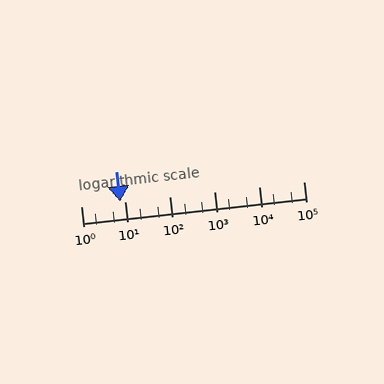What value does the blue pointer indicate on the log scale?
The pointer indicates approximately 7.8.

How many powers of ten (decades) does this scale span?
The scale spans 5 decades, from 1 to 100000.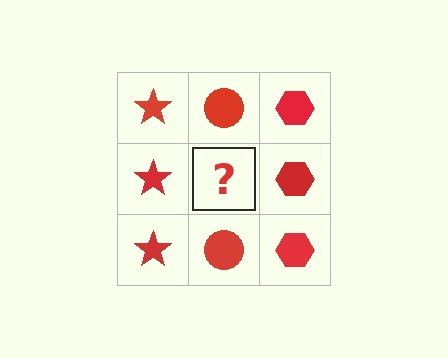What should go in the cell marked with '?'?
The missing cell should contain a red circle.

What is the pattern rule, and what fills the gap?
The rule is that each column has a consistent shape. The gap should be filled with a red circle.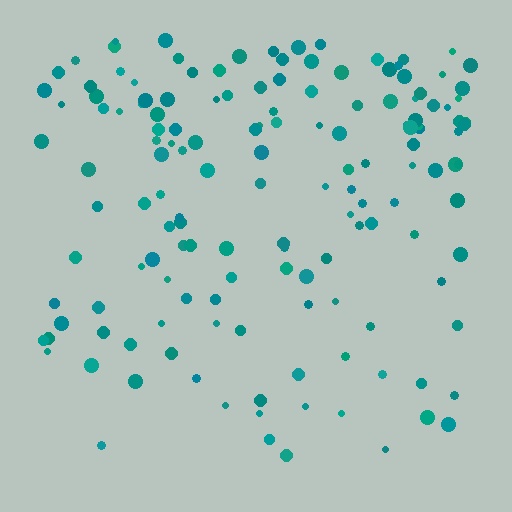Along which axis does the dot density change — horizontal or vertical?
Vertical.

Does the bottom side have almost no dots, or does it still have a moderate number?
Still a moderate number, just noticeably fewer than the top.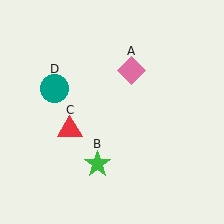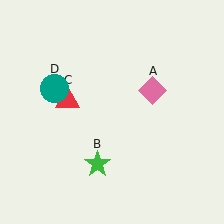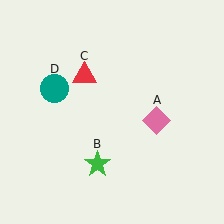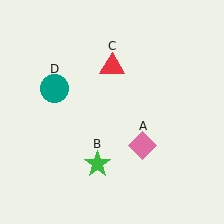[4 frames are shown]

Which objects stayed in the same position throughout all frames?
Green star (object B) and teal circle (object D) remained stationary.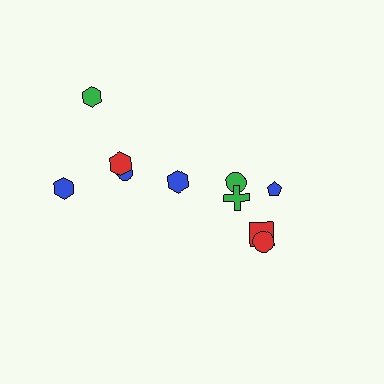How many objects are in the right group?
There are 6 objects.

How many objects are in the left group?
There are 4 objects.